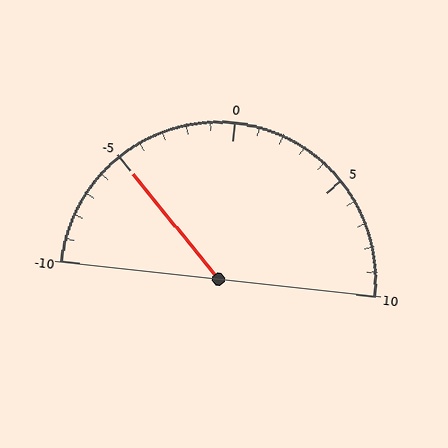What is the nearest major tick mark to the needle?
The nearest major tick mark is -5.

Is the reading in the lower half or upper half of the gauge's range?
The reading is in the lower half of the range (-10 to 10).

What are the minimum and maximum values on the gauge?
The gauge ranges from -10 to 10.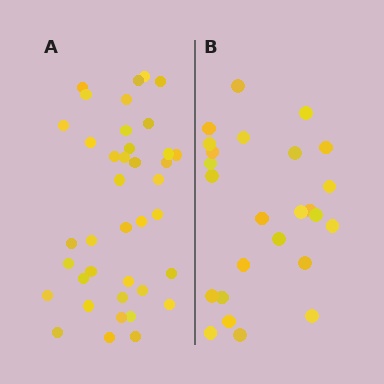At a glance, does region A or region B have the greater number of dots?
Region A (the left region) has more dots.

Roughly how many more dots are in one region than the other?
Region A has approximately 15 more dots than region B.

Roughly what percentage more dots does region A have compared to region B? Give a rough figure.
About 55% more.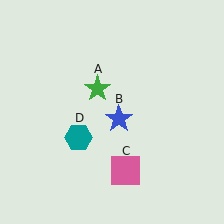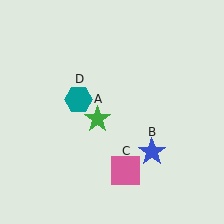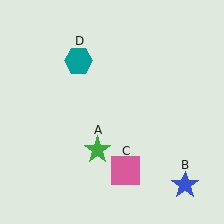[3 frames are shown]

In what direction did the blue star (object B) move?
The blue star (object B) moved down and to the right.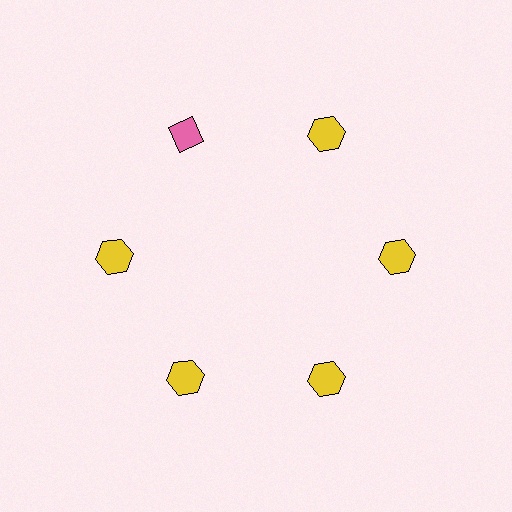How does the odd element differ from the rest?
It differs in both color (pink instead of yellow) and shape (diamond instead of hexagon).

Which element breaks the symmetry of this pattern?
The pink diamond at roughly the 11 o'clock position breaks the symmetry. All other shapes are yellow hexagons.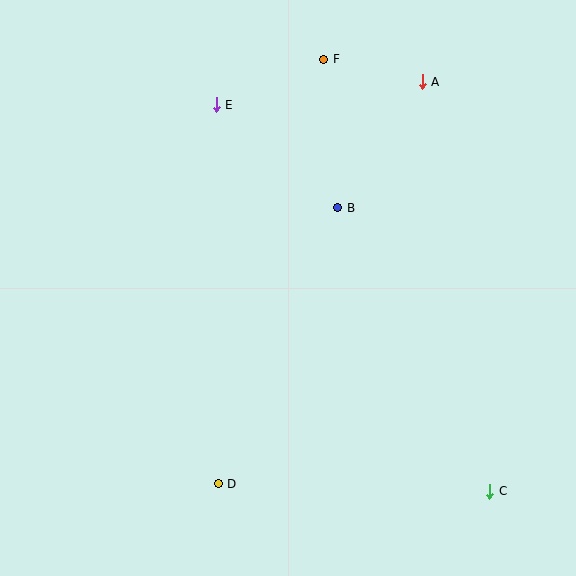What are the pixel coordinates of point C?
Point C is at (490, 491).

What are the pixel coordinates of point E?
Point E is at (216, 105).